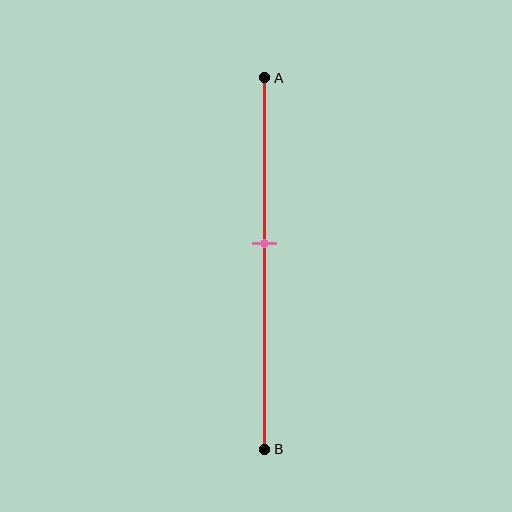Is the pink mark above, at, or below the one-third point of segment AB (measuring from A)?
The pink mark is below the one-third point of segment AB.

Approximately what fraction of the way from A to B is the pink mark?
The pink mark is approximately 45% of the way from A to B.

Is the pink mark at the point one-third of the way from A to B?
No, the mark is at about 45% from A, not at the 33% one-third point.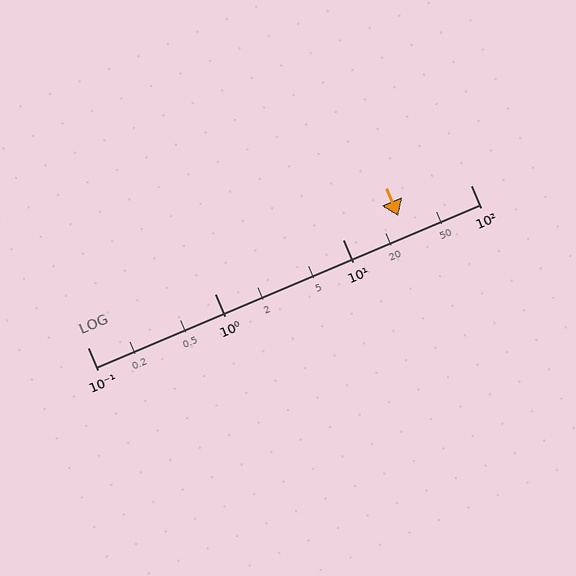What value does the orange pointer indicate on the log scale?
The pointer indicates approximately 27.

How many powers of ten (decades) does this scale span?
The scale spans 3 decades, from 0.1 to 100.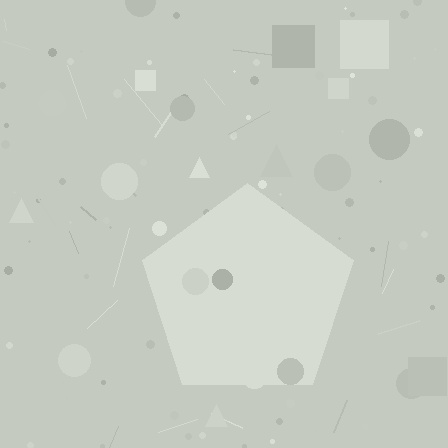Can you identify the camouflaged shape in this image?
The camouflaged shape is a pentagon.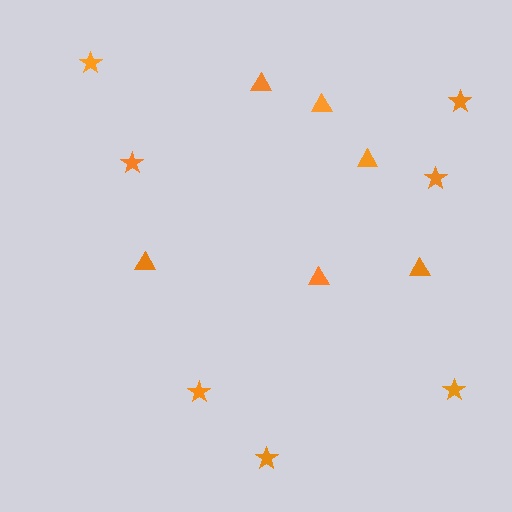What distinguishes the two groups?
There are 2 groups: one group of triangles (6) and one group of stars (7).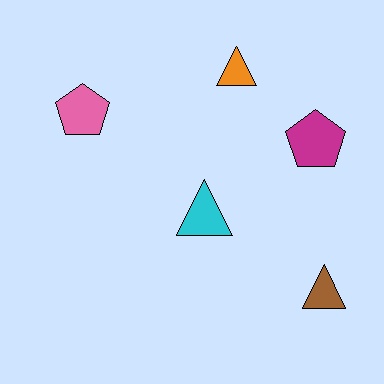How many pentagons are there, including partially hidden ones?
There are 2 pentagons.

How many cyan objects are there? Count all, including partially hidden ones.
There is 1 cyan object.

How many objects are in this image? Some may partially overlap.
There are 5 objects.